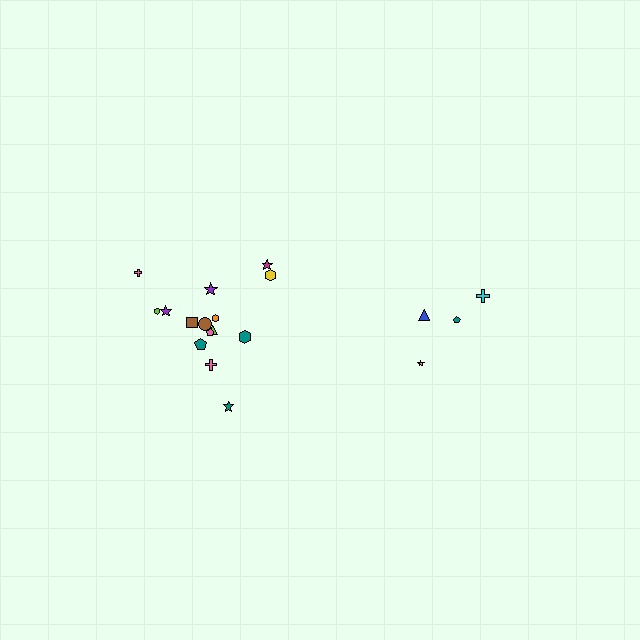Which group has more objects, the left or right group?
The left group.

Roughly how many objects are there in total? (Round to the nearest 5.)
Roughly 20 objects in total.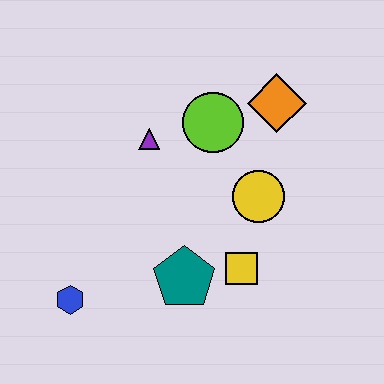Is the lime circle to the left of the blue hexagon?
No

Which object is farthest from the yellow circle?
The blue hexagon is farthest from the yellow circle.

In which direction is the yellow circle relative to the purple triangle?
The yellow circle is to the right of the purple triangle.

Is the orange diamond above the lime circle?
Yes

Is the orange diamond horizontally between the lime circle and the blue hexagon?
No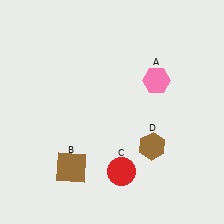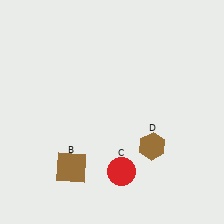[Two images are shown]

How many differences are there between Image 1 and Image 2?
There is 1 difference between the two images.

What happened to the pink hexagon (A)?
The pink hexagon (A) was removed in Image 2. It was in the top-right area of Image 1.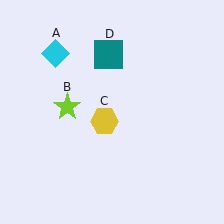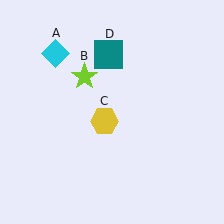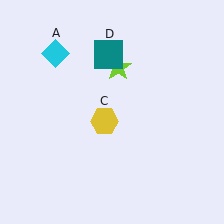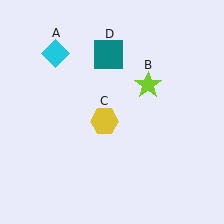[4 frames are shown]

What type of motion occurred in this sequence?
The lime star (object B) rotated clockwise around the center of the scene.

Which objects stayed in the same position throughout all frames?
Cyan diamond (object A) and yellow hexagon (object C) and teal square (object D) remained stationary.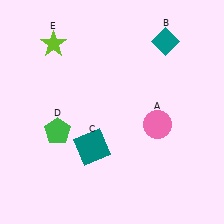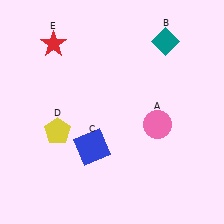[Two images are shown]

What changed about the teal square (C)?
In Image 1, C is teal. In Image 2, it changed to blue.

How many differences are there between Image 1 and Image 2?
There are 3 differences between the two images.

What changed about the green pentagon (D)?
In Image 1, D is green. In Image 2, it changed to yellow.